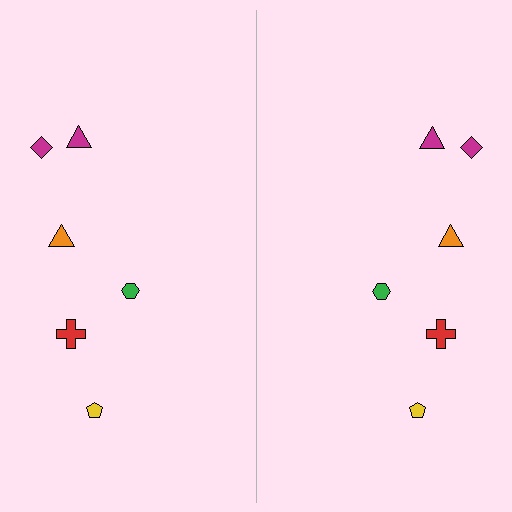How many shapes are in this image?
There are 12 shapes in this image.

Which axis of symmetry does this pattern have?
The pattern has a vertical axis of symmetry running through the center of the image.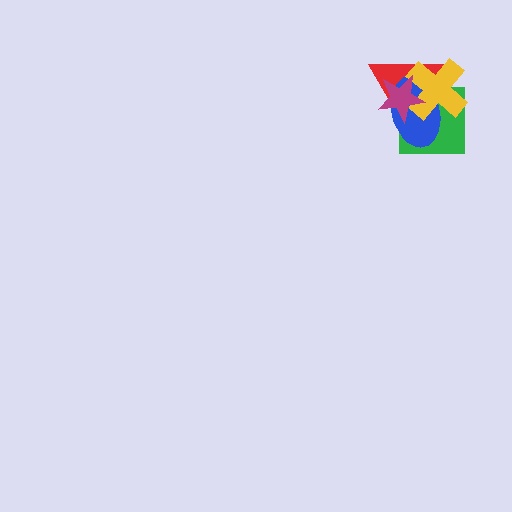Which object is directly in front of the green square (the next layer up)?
The red triangle is directly in front of the green square.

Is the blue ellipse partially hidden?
Yes, it is partially covered by another shape.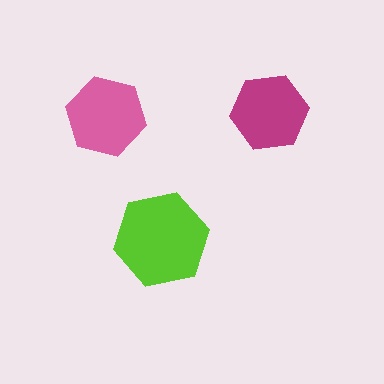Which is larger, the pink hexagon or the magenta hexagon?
The pink one.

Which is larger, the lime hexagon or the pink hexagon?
The lime one.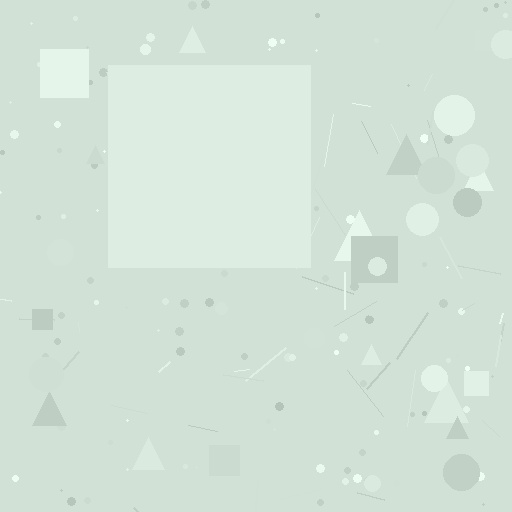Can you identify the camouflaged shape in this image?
The camouflaged shape is a square.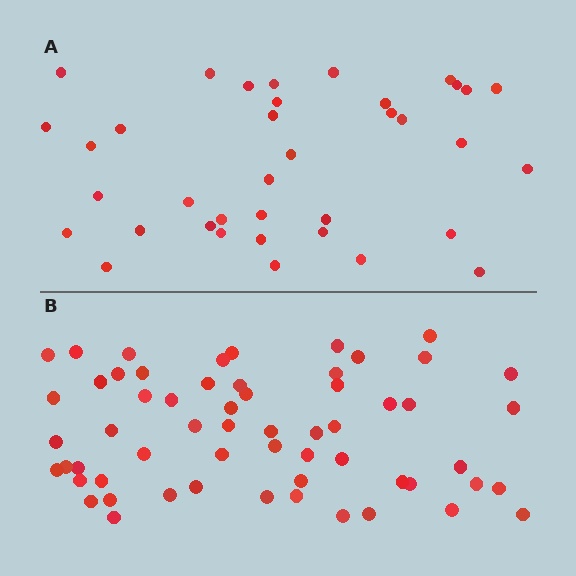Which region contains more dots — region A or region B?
Region B (the bottom region) has more dots.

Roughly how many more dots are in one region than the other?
Region B has approximately 20 more dots than region A.